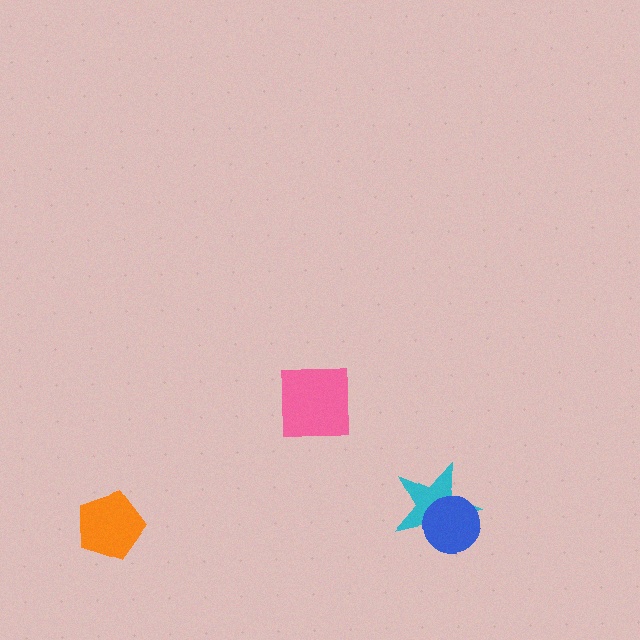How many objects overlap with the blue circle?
1 object overlaps with the blue circle.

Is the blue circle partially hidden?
No, no other shape covers it.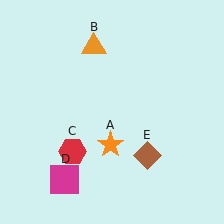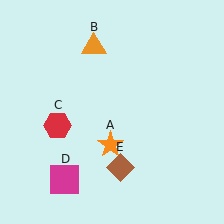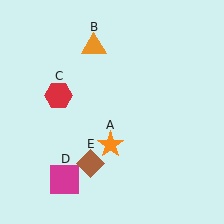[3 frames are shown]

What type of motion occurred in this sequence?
The red hexagon (object C), brown diamond (object E) rotated clockwise around the center of the scene.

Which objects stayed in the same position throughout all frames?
Orange star (object A) and orange triangle (object B) and magenta square (object D) remained stationary.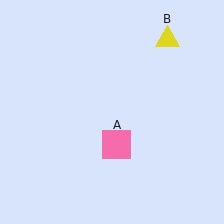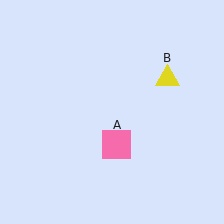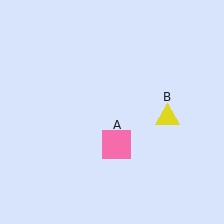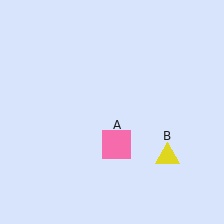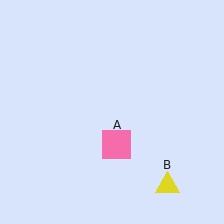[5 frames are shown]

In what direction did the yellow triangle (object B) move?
The yellow triangle (object B) moved down.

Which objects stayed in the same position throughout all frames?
Pink square (object A) remained stationary.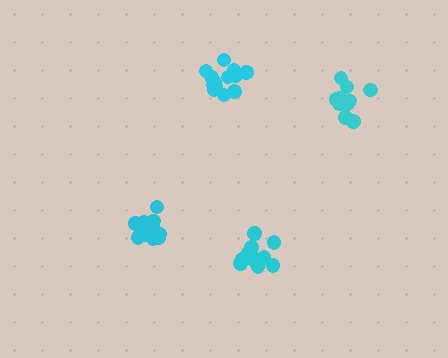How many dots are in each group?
Group 1: 13 dots, Group 2: 14 dots, Group 3: 12 dots, Group 4: 14 dots (53 total).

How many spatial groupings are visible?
There are 4 spatial groupings.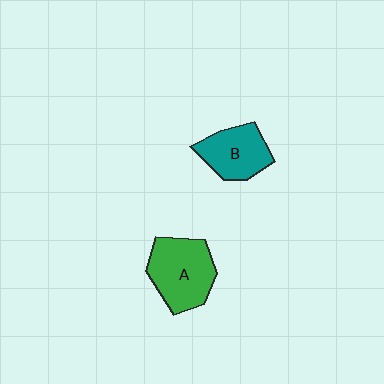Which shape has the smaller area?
Shape B (teal).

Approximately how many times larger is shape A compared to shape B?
Approximately 1.3 times.